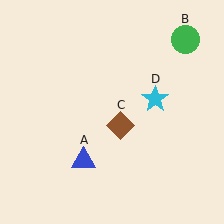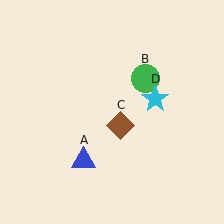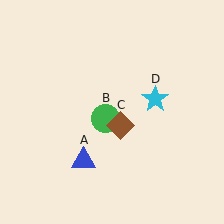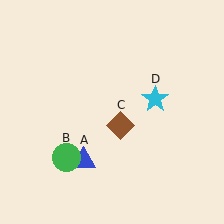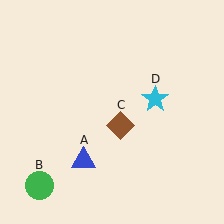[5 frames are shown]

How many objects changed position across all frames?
1 object changed position: green circle (object B).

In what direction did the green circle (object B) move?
The green circle (object B) moved down and to the left.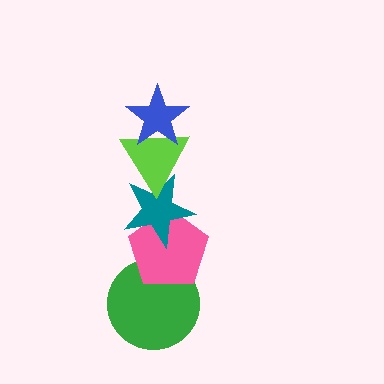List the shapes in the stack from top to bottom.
From top to bottom: the blue star, the lime triangle, the teal star, the pink pentagon, the green circle.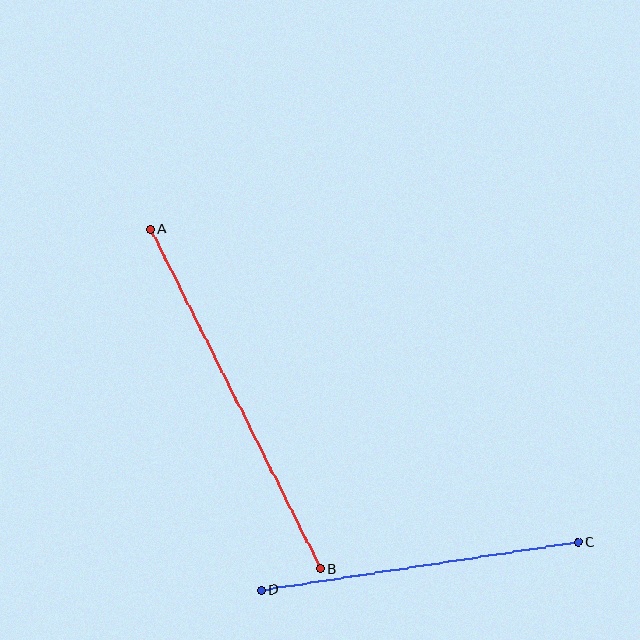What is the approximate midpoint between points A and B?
The midpoint is at approximately (235, 399) pixels.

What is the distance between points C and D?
The distance is approximately 320 pixels.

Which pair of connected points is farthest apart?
Points A and B are farthest apart.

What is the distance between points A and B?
The distance is approximately 380 pixels.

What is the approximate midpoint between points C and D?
The midpoint is at approximately (419, 566) pixels.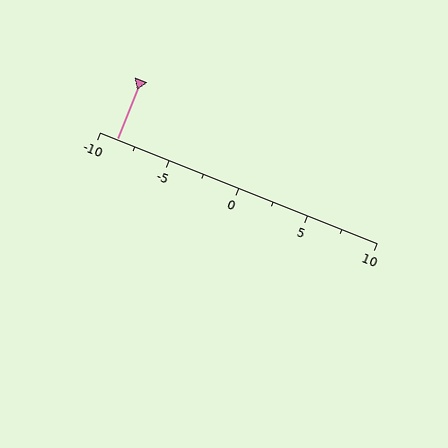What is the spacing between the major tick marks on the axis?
The major ticks are spaced 5 apart.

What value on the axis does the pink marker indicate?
The marker indicates approximately -8.8.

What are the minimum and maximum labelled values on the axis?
The axis runs from -10 to 10.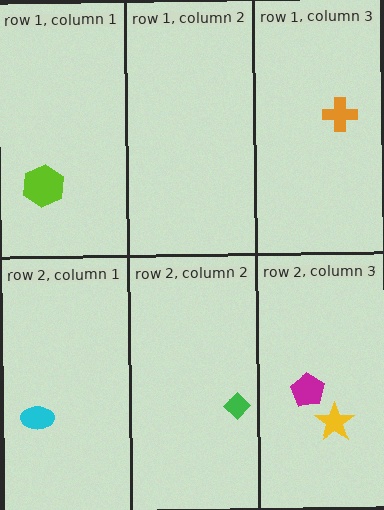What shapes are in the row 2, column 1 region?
The cyan ellipse.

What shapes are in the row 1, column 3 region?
The orange cross.